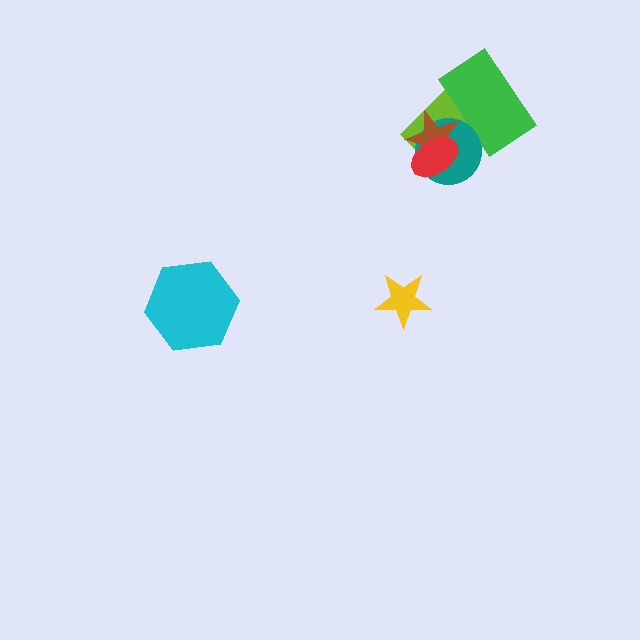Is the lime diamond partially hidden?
Yes, it is partially covered by another shape.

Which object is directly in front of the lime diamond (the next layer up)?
The green rectangle is directly in front of the lime diamond.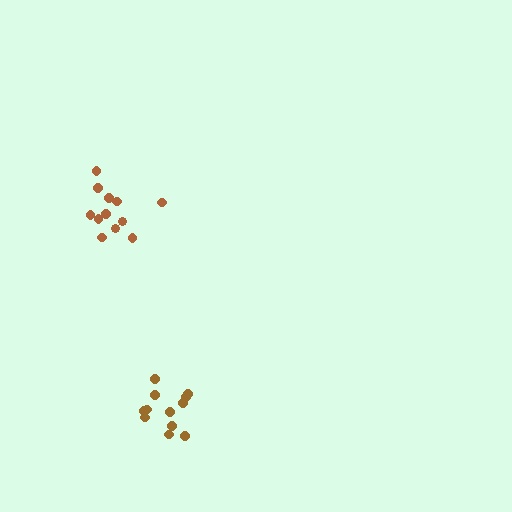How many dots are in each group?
Group 1: 12 dots, Group 2: 12 dots (24 total).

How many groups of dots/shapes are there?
There are 2 groups.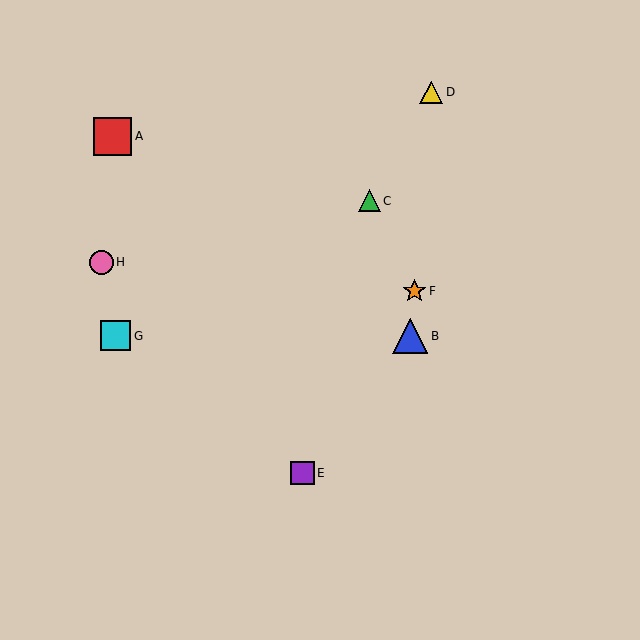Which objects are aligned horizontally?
Objects B, G are aligned horizontally.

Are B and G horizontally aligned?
Yes, both are at y≈336.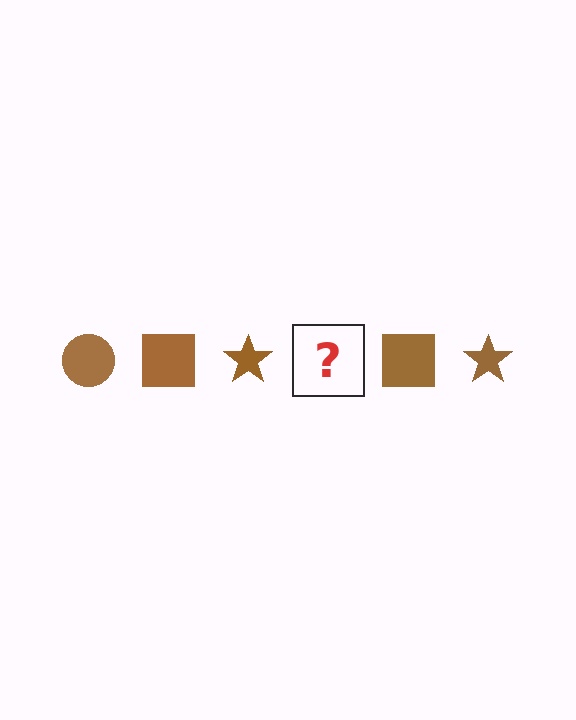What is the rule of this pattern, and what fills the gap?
The rule is that the pattern cycles through circle, square, star shapes in brown. The gap should be filled with a brown circle.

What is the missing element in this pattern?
The missing element is a brown circle.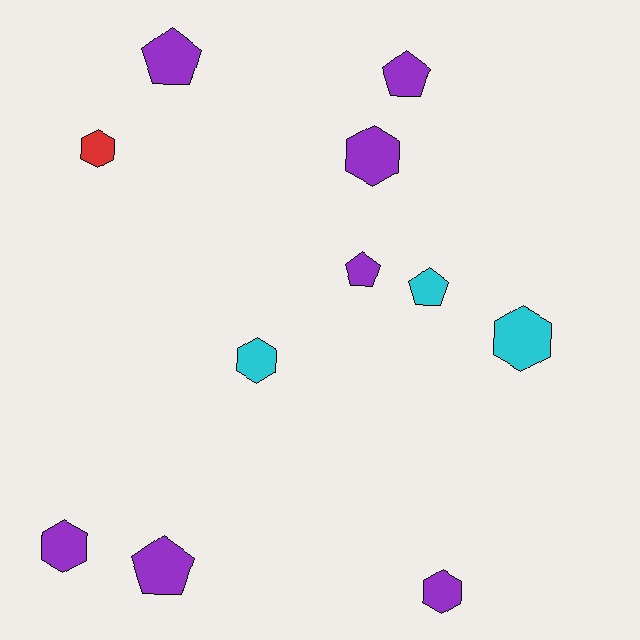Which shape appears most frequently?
Hexagon, with 6 objects.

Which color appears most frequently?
Purple, with 7 objects.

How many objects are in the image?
There are 11 objects.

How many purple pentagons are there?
There are 4 purple pentagons.